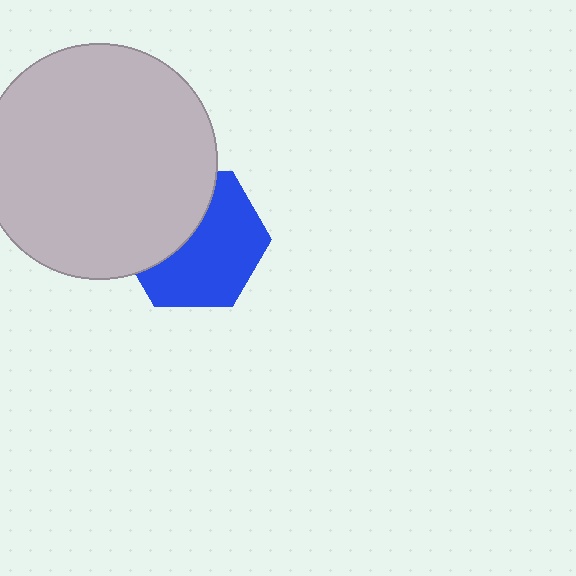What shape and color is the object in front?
The object in front is a light gray circle.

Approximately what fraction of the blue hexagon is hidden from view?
Roughly 40% of the blue hexagon is hidden behind the light gray circle.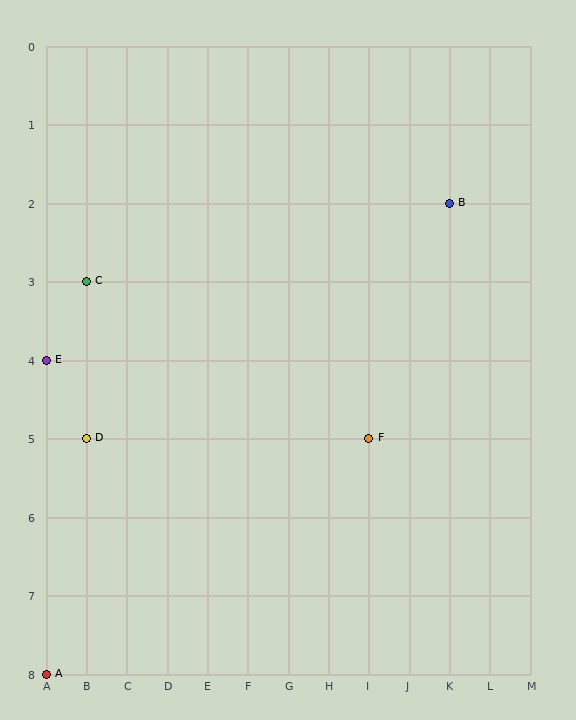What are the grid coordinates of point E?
Point E is at grid coordinates (A, 4).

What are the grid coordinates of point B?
Point B is at grid coordinates (K, 2).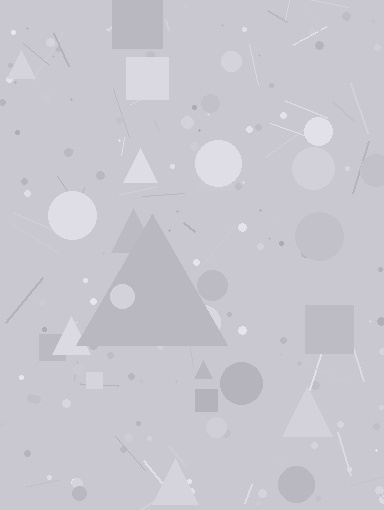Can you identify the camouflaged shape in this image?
The camouflaged shape is a triangle.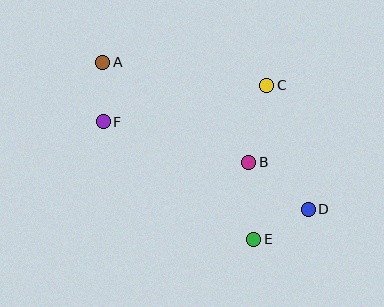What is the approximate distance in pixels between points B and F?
The distance between B and F is approximately 151 pixels.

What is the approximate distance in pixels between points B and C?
The distance between B and C is approximately 79 pixels.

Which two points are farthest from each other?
Points A and D are farthest from each other.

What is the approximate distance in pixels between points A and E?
The distance between A and E is approximately 232 pixels.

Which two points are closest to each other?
Points A and F are closest to each other.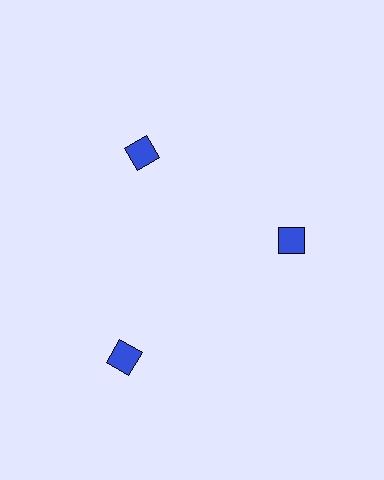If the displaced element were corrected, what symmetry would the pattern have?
It would have 3-fold rotational symmetry — the pattern would map onto itself every 120 degrees.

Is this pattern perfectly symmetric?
No. The 3 blue diamonds are arranged in a ring, but one element near the 7 o'clock position is pushed outward from the center, breaking the 3-fold rotational symmetry.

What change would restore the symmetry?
The symmetry would be restored by moving it inward, back onto the ring so that all 3 diamonds sit at equal angles and equal distance from the center.